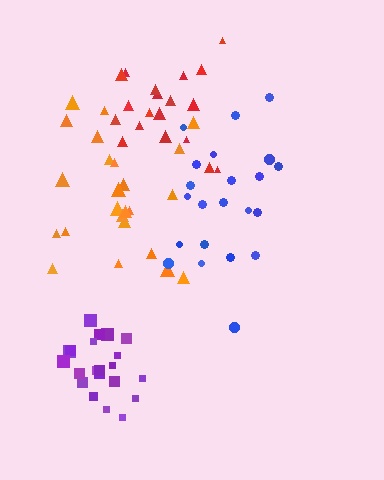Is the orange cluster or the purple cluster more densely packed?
Purple.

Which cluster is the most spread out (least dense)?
Blue.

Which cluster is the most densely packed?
Purple.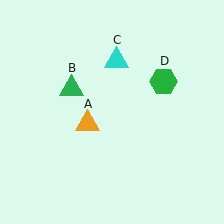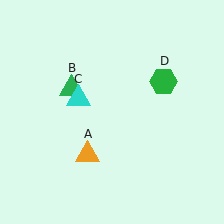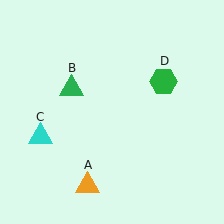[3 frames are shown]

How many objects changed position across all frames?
2 objects changed position: orange triangle (object A), cyan triangle (object C).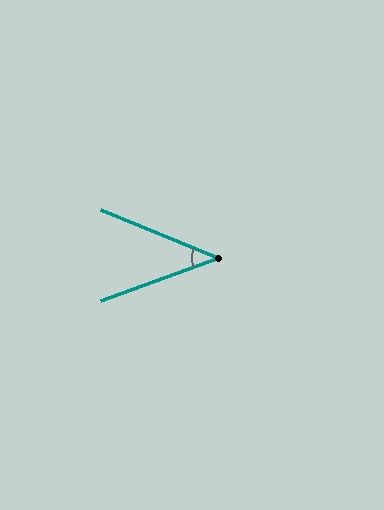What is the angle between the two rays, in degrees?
Approximately 43 degrees.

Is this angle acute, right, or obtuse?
It is acute.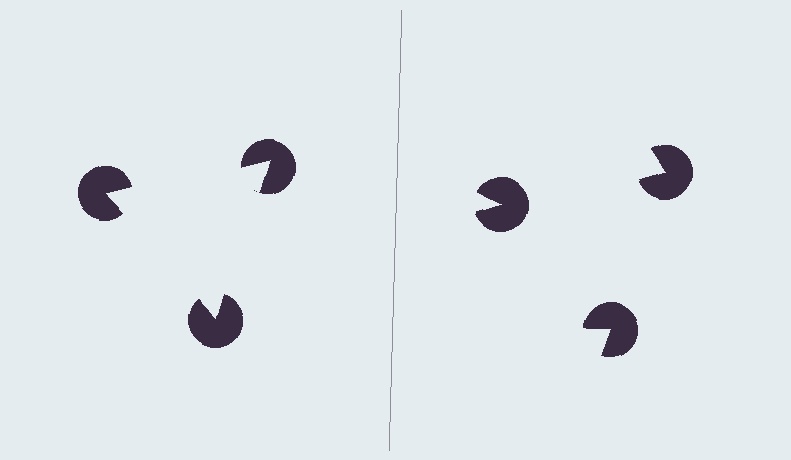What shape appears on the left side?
An illusory triangle.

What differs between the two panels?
The pac-man discs are positioned identically on both sides; only the wedge orientations differ. On the left they align to a triangle; on the right they are misaligned.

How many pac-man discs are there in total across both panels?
6 — 3 on each side.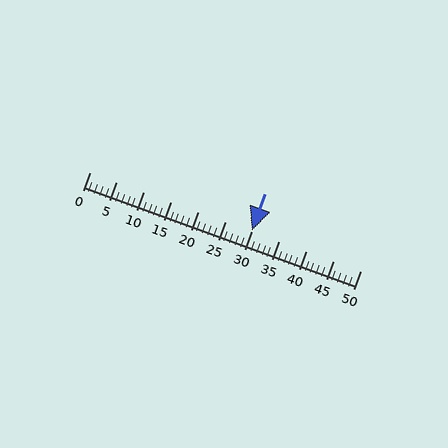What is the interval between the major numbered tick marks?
The major tick marks are spaced 5 units apart.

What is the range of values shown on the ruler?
The ruler shows values from 0 to 50.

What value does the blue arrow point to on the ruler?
The blue arrow points to approximately 30.